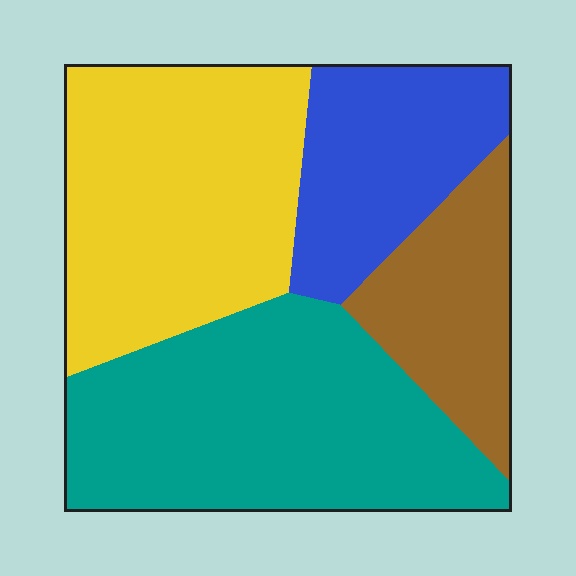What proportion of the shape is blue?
Blue covers roughly 20% of the shape.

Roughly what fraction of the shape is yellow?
Yellow takes up about one third (1/3) of the shape.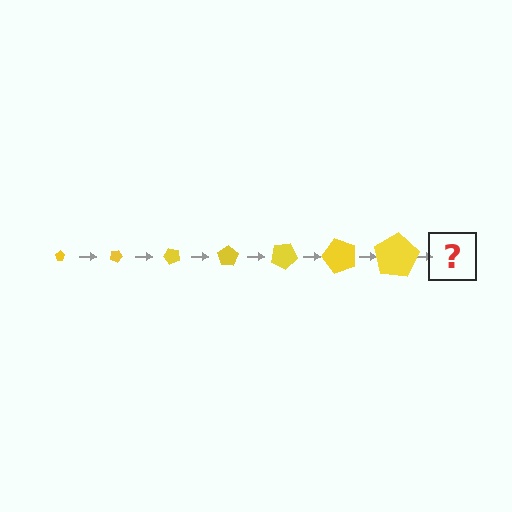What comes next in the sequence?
The next element should be a pentagon, larger than the previous one and rotated 175 degrees from the start.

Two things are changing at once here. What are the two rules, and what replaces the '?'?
The two rules are that the pentagon grows larger each step and it rotates 25 degrees each step. The '?' should be a pentagon, larger than the previous one and rotated 175 degrees from the start.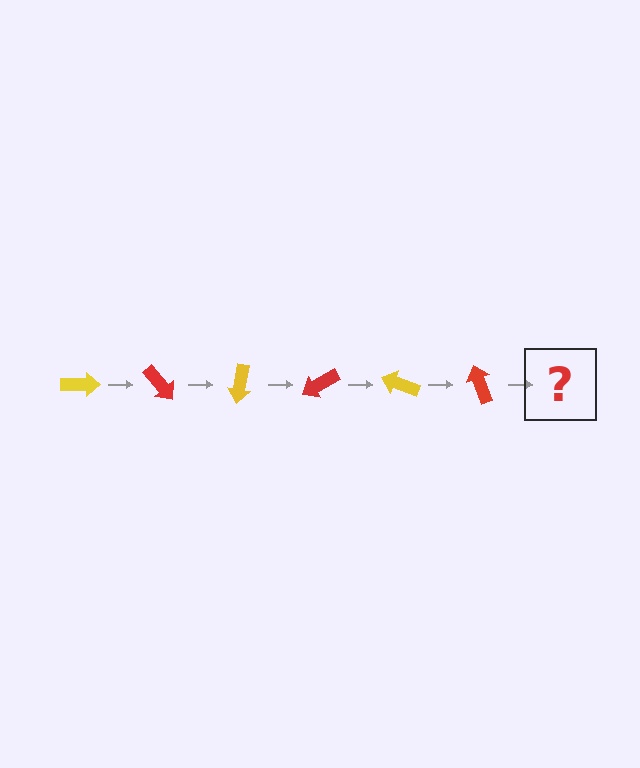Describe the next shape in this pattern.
It should be a yellow arrow, rotated 300 degrees from the start.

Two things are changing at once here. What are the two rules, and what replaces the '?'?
The two rules are that it rotates 50 degrees each step and the color cycles through yellow and red. The '?' should be a yellow arrow, rotated 300 degrees from the start.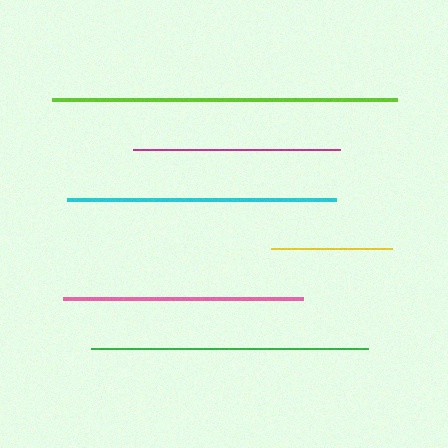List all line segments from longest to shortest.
From longest to shortest: lime, green, cyan, pink, magenta, yellow.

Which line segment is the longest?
The lime line is the longest at approximately 345 pixels.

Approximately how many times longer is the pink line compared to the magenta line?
The pink line is approximately 1.2 times the length of the magenta line.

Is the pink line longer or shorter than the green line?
The green line is longer than the pink line.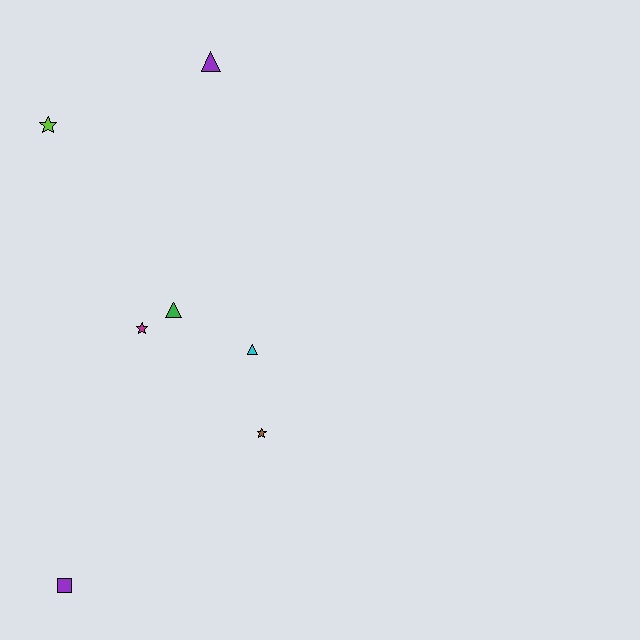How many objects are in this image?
There are 7 objects.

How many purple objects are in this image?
There are 2 purple objects.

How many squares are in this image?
There is 1 square.